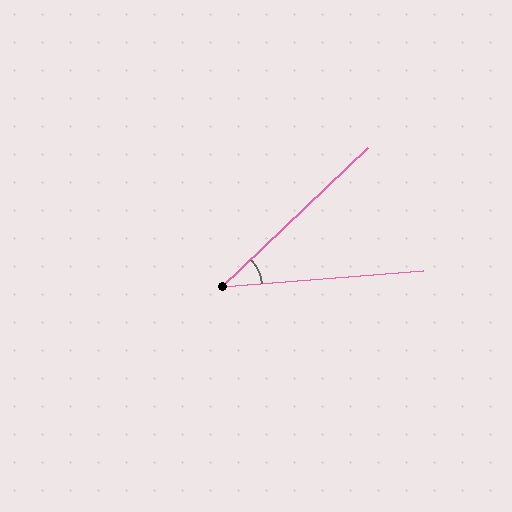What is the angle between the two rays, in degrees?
Approximately 39 degrees.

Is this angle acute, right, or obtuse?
It is acute.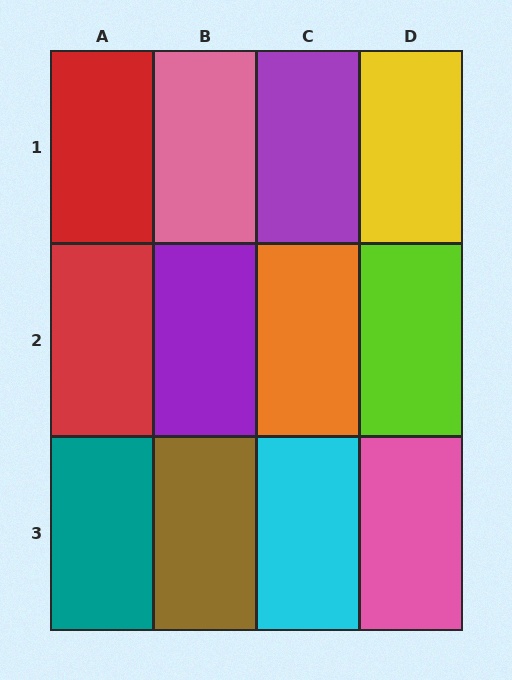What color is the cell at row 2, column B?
Purple.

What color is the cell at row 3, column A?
Teal.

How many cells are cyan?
1 cell is cyan.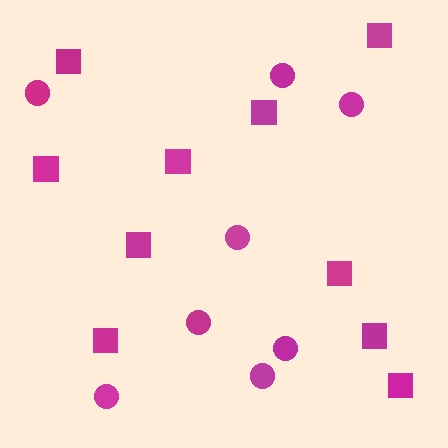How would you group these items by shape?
There are 2 groups: one group of circles (8) and one group of squares (10).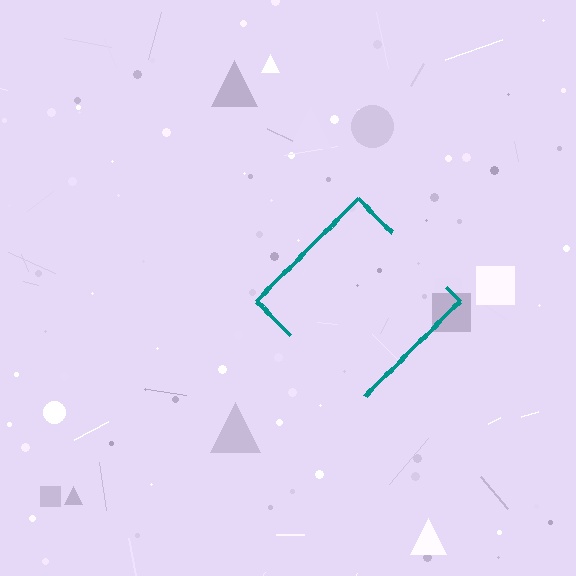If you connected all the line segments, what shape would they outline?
They would outline a diamond.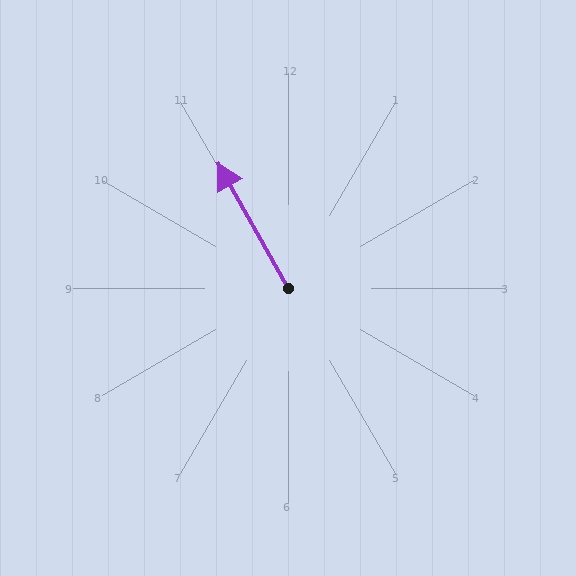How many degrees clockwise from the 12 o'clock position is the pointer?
Approximately 330 degrees.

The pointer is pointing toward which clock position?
Roughly 11 o'clock.